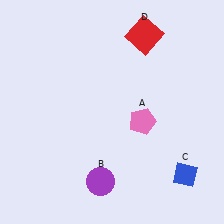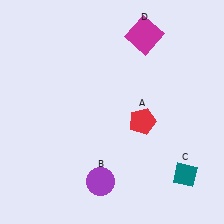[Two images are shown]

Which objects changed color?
A changed from pink to red. C changed from blue to teal. D changed from red to magenta.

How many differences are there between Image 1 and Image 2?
There are 3 differences between the two images.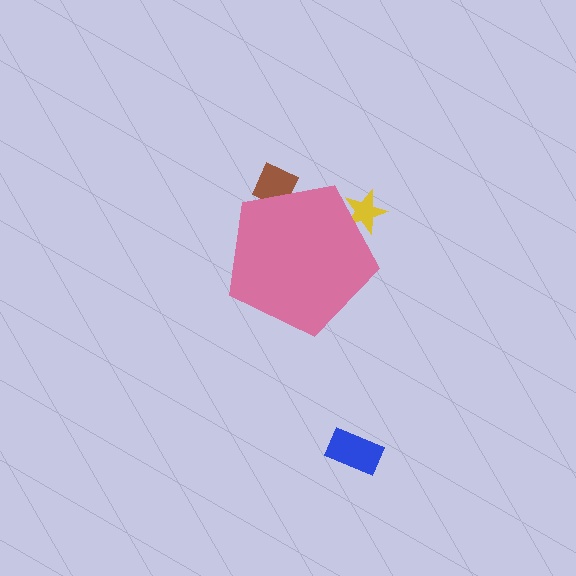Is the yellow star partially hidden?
Yes, the yellow star is partially hidden behind the pink pentagon.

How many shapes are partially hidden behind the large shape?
2 shapes are partially hidden.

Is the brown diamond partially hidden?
Yes, the brown diamond is partially hidden behind the pink pentagon.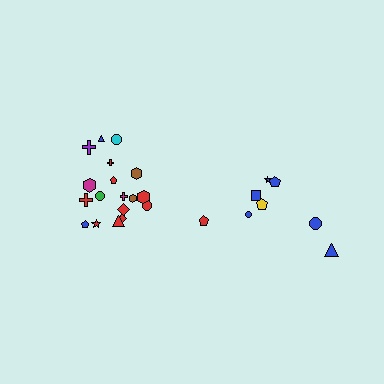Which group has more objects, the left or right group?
The left group.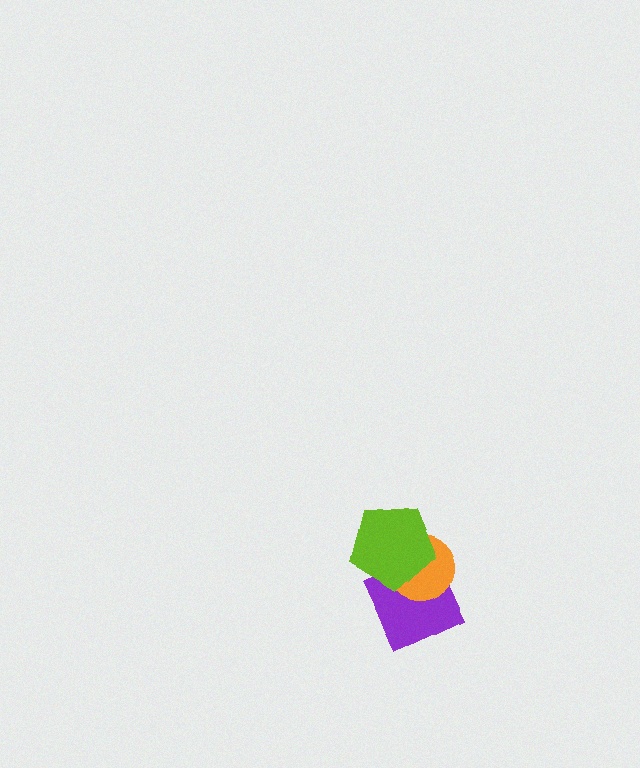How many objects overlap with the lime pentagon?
2 objects overlap with the lime pentagon.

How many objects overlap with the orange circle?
2 objects overlap with the orange circle.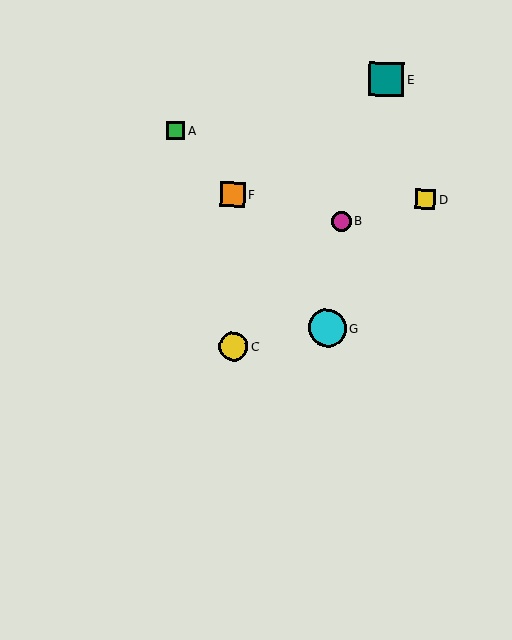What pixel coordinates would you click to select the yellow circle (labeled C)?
Click at (234, 346) to select the yellow circle C.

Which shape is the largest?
The cyan circle (labeled G) is the largest.